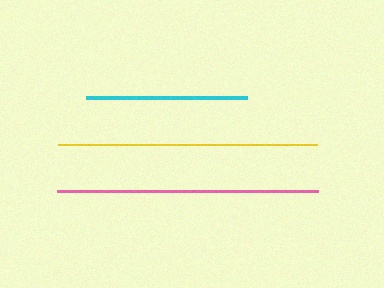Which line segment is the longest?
The pink line is the longest at approximately 262 pixels.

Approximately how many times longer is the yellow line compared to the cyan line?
The yellow line is approximately 1.6 times the length of the cyan line.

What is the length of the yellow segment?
The yellow segment is approximately 258 pixels long.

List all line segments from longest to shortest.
From longest to shortest: pink, yellow, cyan.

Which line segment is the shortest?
The cyan line is the shortest at approximately 161 pixels.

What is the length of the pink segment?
The pink segment is approximately 262 pixels long.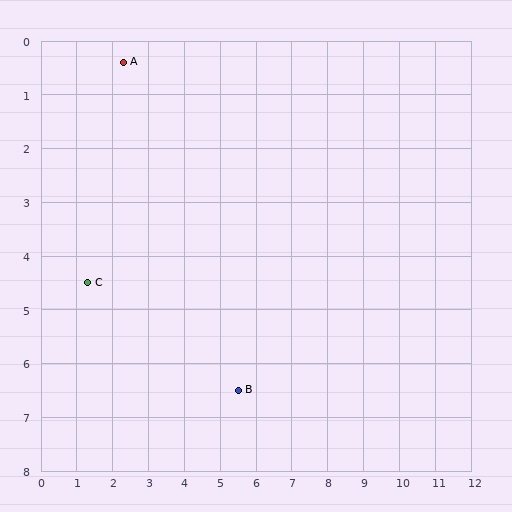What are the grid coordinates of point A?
Point A is at approximately (2.3, 0.4).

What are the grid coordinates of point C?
Point C is at approximately (1.3, 4.5).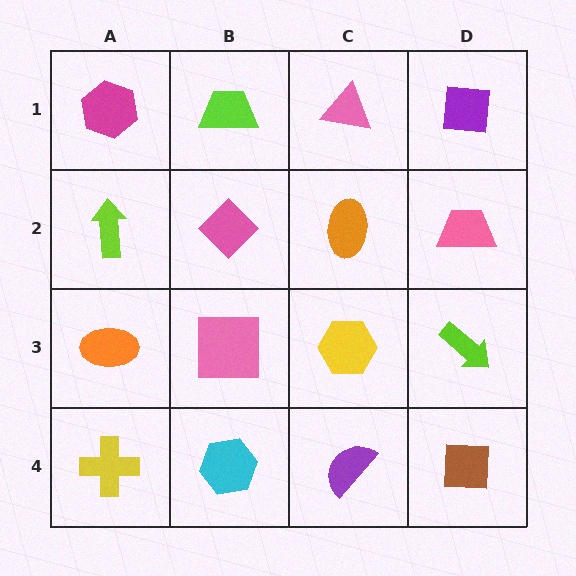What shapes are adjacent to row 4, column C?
A yellow hexagon (row 3, column C), a cyan hexagon (row 4, column B), a brown square (row 4, column D).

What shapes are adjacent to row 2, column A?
A magenta hexagon (row 1, column A), an orange ellipse (row 3, column A), a pink diamond (row 2, column B).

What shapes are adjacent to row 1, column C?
An orange ellipse (row 2, column C), a lime trapezoid (row 1, column B), a purple square (row 1, column D).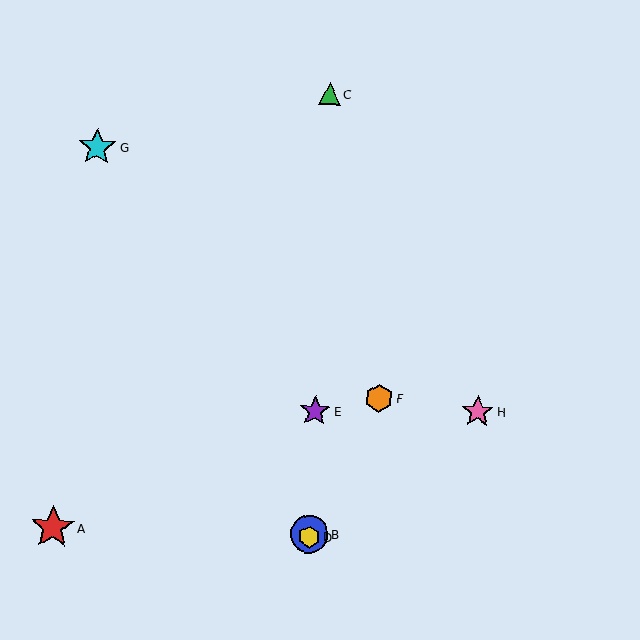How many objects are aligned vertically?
4 objects (B, C, D, E) are aligned vertically.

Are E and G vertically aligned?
No, E is at x≈315 and G is at x≈97.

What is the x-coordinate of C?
Object C is at x≈329.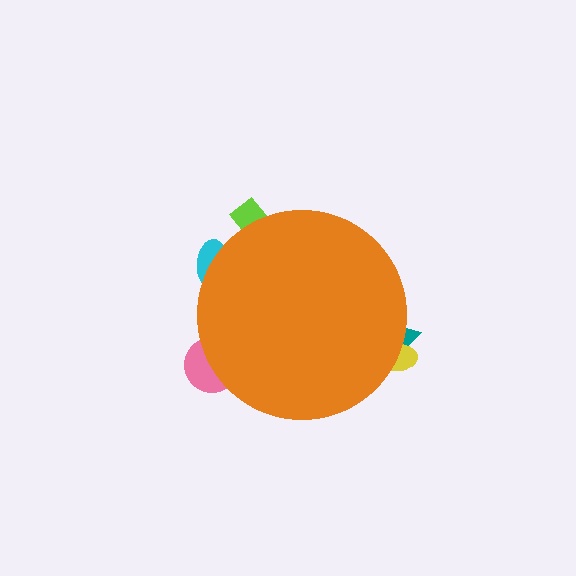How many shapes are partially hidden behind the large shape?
5 shapes are partially hidden.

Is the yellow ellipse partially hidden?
Yes, the yellow ellipse is partially hidden behind the orange circle.